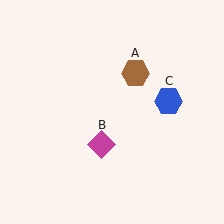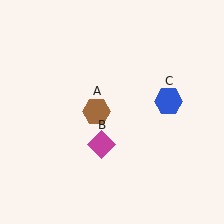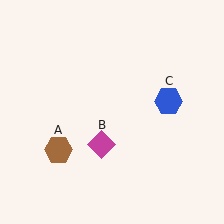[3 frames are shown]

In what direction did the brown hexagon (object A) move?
The brown hexagon (object A) moved down and to the left.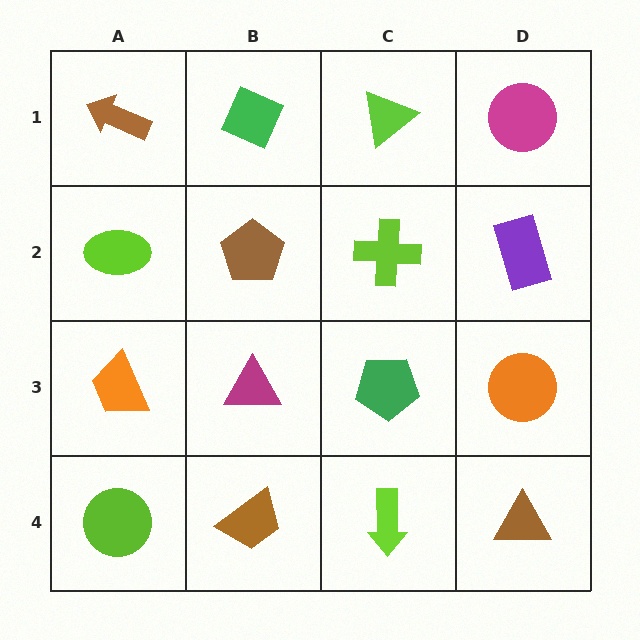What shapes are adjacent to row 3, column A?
A lime ellipse (row 2, column A), a lime circle (row 4, column A), a magenta triangle (row 3, column B).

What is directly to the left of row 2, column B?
A lime ellipse.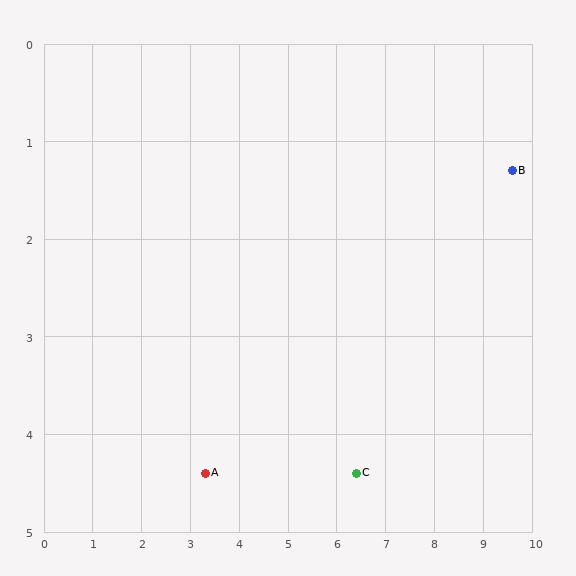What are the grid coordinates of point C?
Point C is at approximately (6.4, 4.4).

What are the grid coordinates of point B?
Point B is at approximately (9.6, 1.3).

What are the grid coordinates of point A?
Point A is at approximately (3.3, 4.4).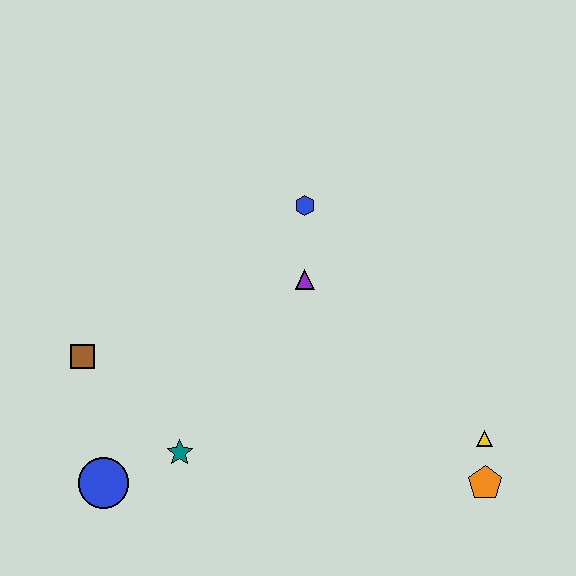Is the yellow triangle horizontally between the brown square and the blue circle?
No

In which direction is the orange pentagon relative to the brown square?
The orange pentagon is to the right of the brown square.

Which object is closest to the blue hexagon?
The purple triangle is closest to the blue hexagon.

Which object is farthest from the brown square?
The orange pentagon is farthest from the brown square.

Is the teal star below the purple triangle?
Yes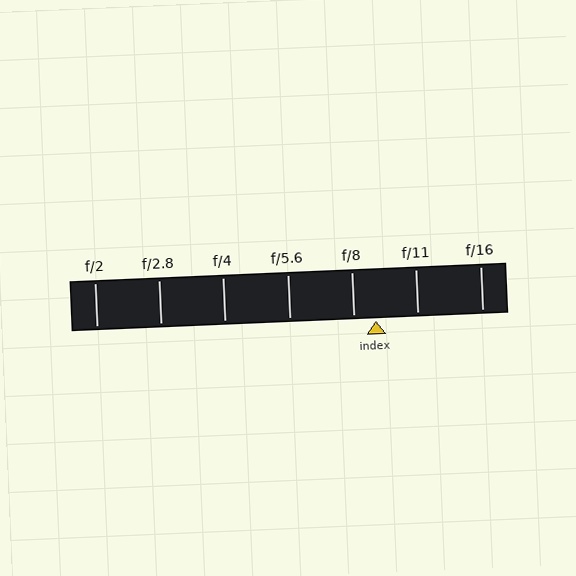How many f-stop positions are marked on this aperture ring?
There are 7 f-stop positions marked.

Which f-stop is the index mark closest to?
The index mark is closest to f/8.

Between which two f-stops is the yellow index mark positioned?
The index mark is between f/8 and f/11.